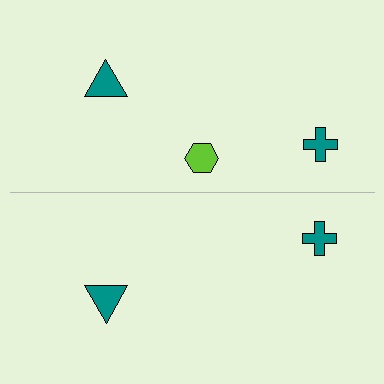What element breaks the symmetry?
A lime hexagon is missing from the bottom side.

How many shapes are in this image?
There are 5 shapes in this image.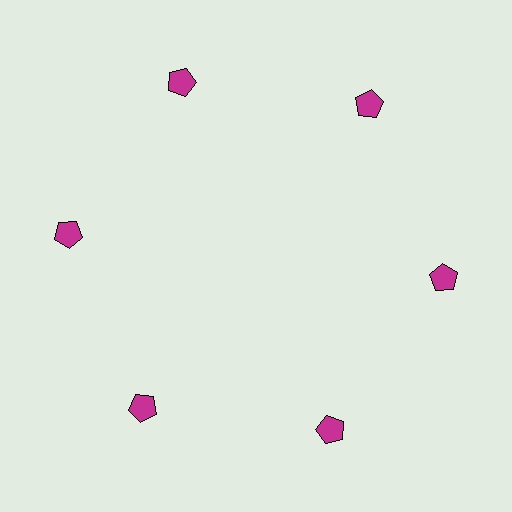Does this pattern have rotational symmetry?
Yes, this pattern has 6-fold rotational symmetry. It looks the same after rotating 60 degrees around the center.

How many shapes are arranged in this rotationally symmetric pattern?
There are 6 shapes, arranged in 6 groups of 1.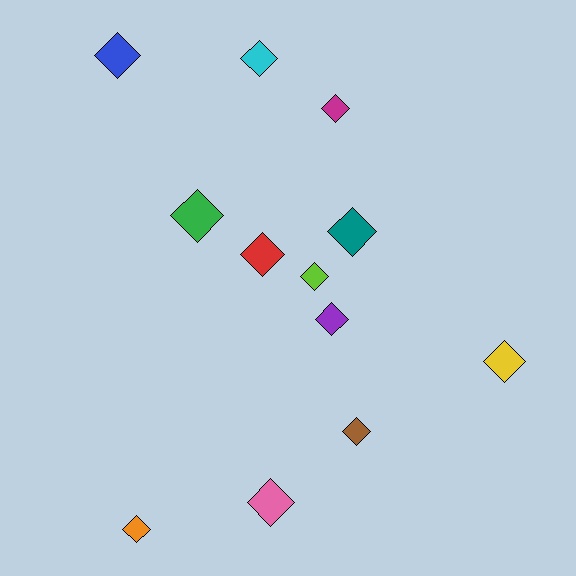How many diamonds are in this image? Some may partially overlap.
There are 12 diamonds.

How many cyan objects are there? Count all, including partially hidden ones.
There is 1 cyan object.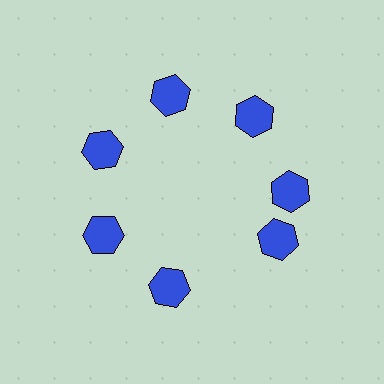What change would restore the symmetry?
The symmetry would be restored by rotating it back into even spacing with its neighbors so that all 7 hexagons sit at equal angles and equal distance from the center.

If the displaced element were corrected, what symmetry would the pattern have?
It would have 7-fold rotational symmetry — the pattern would map onto itself every 51 degrees.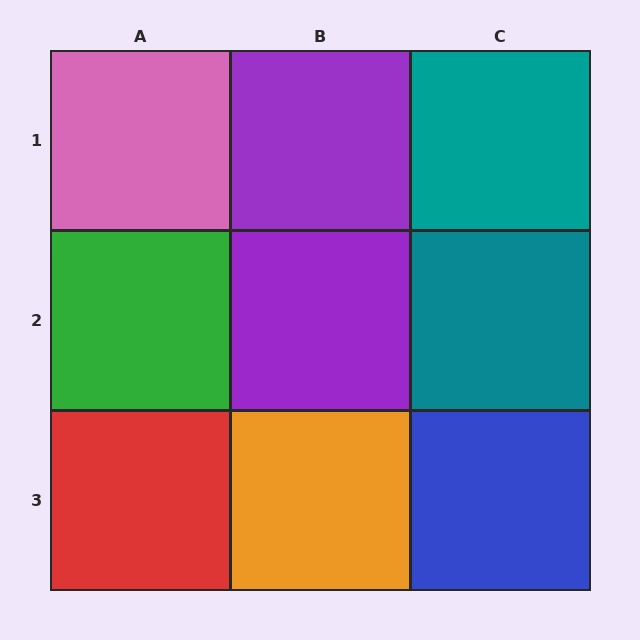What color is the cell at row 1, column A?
Pink.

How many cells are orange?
1 cell is orange.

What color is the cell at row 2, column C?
Teal.